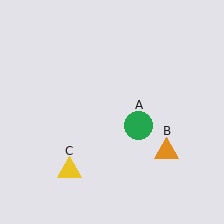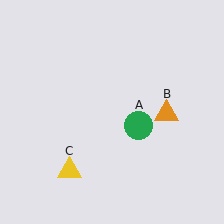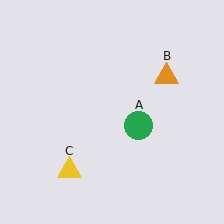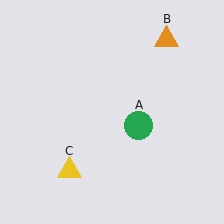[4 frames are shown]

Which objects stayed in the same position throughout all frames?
Green circle (object A) and yellow triangle (object C) remained stationary.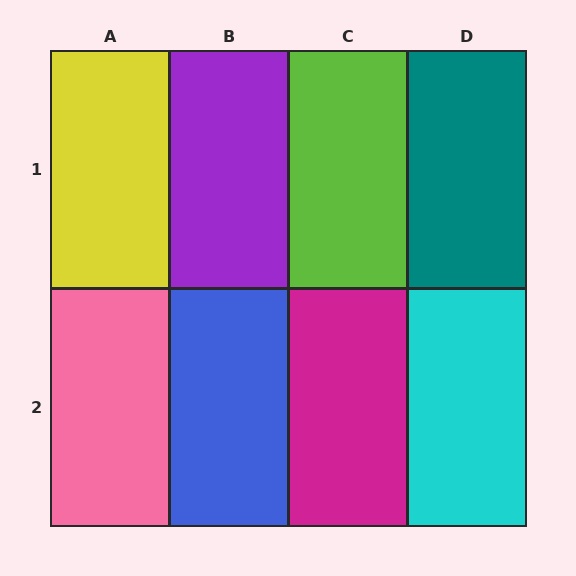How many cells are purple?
1 cell is purple.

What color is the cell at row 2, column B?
Blue.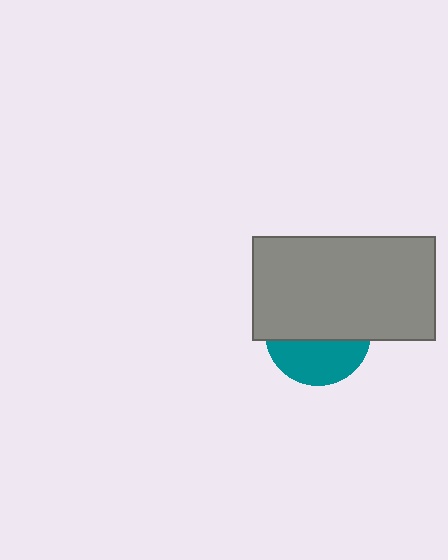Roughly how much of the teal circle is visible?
A small part of it is visible (roughly 40%).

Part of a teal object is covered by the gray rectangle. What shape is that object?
It is a circle.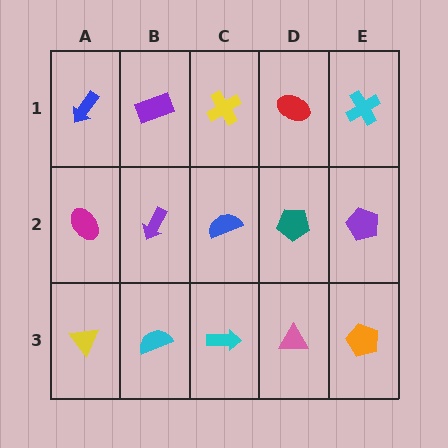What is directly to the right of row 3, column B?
A cyan arrow.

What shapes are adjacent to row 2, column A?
A blue arrow (row 1, column A), a yellow triangle (row 3, column A), a purple arrow (row 2, column B).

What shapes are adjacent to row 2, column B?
A purple rectangle (row 1, column B), a cyan semicircle (row 3, column B), a magenta ellipse (row 2, column A), a blue semicircle (row 2, column C).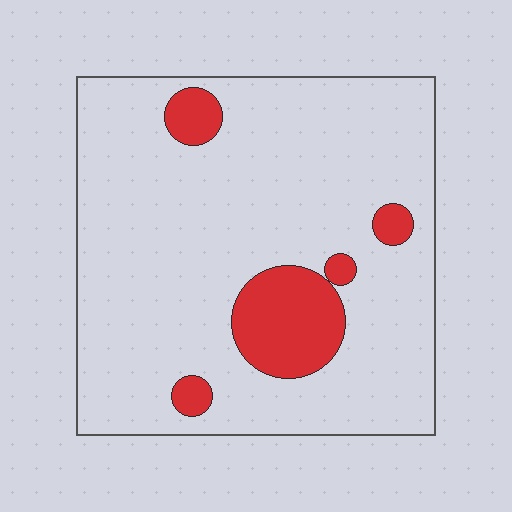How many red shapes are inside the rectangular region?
5.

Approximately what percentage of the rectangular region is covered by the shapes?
Approximately 15%.